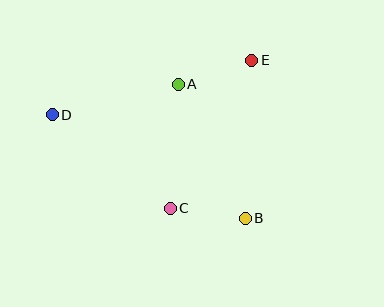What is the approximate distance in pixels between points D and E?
The distance between D and E is approximately 206 pixels.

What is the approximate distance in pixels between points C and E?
The distance between C and E is approximately 169 pixels.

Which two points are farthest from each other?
Points B and D are farthest from each other.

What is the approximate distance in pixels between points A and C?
The distance between A and C is approximately 124 pixels.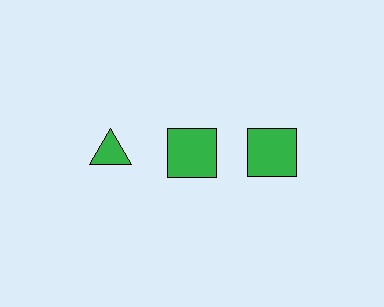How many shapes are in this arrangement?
There are 3 shapes arranged in a grid pattern.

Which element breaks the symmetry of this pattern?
The green triangle in the top row, leftmost column breaks the symmetry. All other shapes are green squares.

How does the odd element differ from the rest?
It has a different shape: triangle instead of square.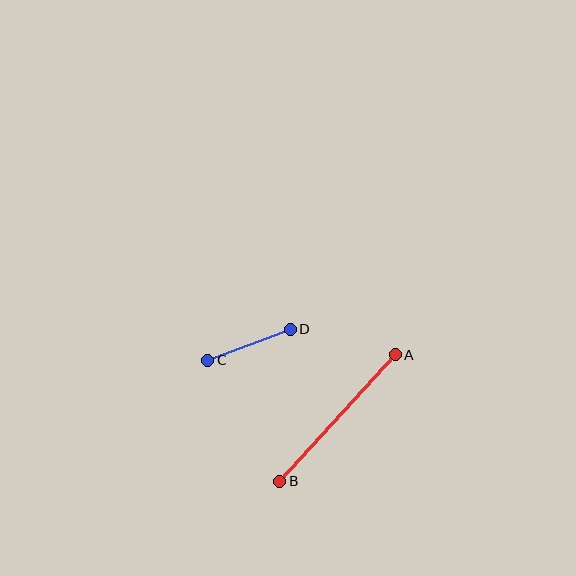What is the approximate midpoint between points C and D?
The midpoint is at approximately (249, 345) pixels.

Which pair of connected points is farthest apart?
Points A and B are farthest apart.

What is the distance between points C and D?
The distance is approximately 88 pixels.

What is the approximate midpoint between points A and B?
The midpoint is at approximately (337, 418) pixels.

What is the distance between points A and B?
The distance is approximately 171 pixels.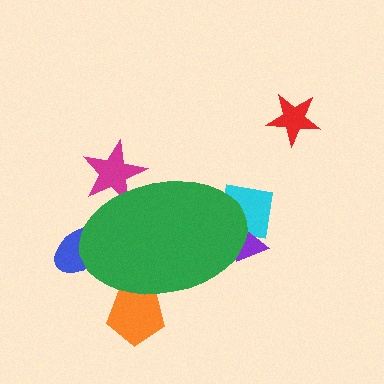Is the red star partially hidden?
No, the red star is fully visible.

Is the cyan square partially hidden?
Yes, the cyan square is partially hidden behind the green ellipse.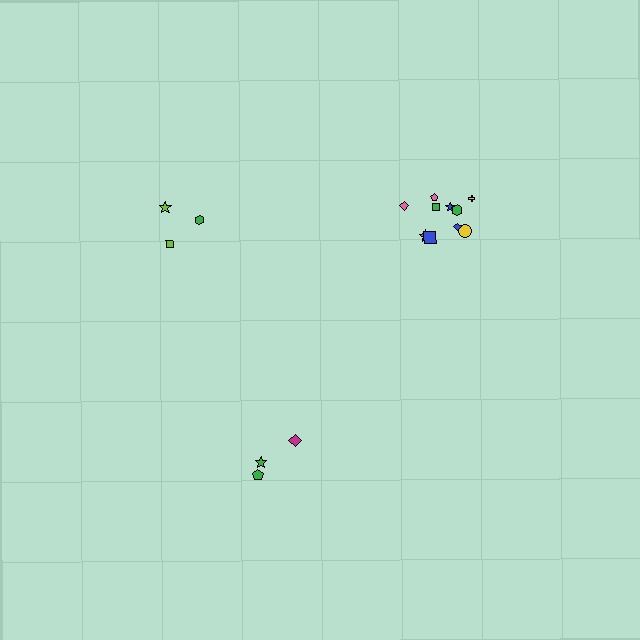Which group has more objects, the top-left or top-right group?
The top-right group.